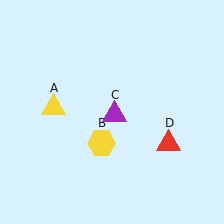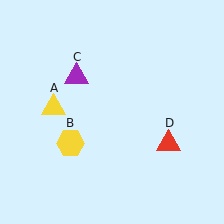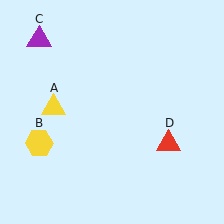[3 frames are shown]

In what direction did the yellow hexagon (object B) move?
The yellow hexagon (object B) moved left.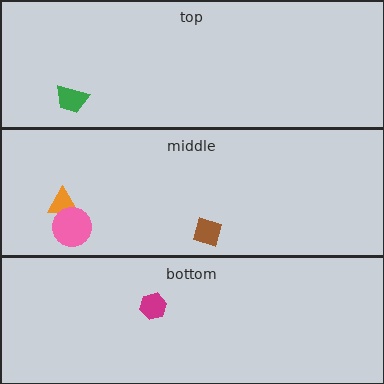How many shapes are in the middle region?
3.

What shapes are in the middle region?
The orange triangle, the brown diamond, the pink circle.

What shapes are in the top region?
The green trapezoid.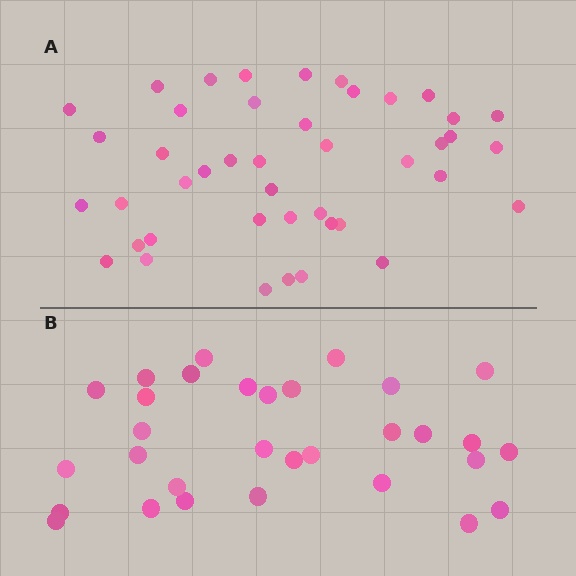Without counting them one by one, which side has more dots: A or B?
Region A (the top region) has more dots.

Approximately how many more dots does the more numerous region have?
Region A has roughly 12 or so more dots than region B.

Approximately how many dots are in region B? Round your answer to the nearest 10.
About 30 dots. (The exact count is 31, which rounds to 30.)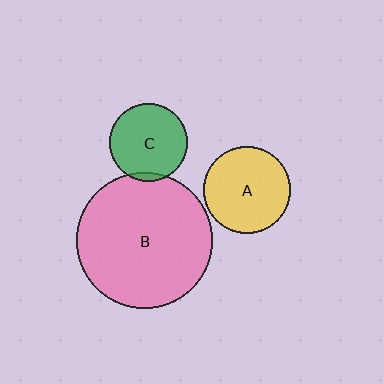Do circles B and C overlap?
Yes.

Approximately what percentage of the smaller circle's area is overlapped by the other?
Approximately 5%.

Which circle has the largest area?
Circle B (pink).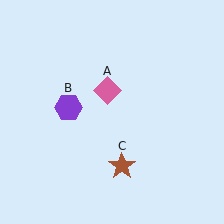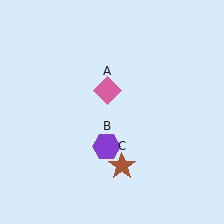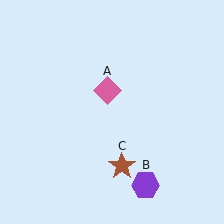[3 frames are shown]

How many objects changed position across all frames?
1 object changed position: purple hexagon (object B).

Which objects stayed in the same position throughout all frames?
Pink diamond (object A) and brown star (object C) remained stationary.